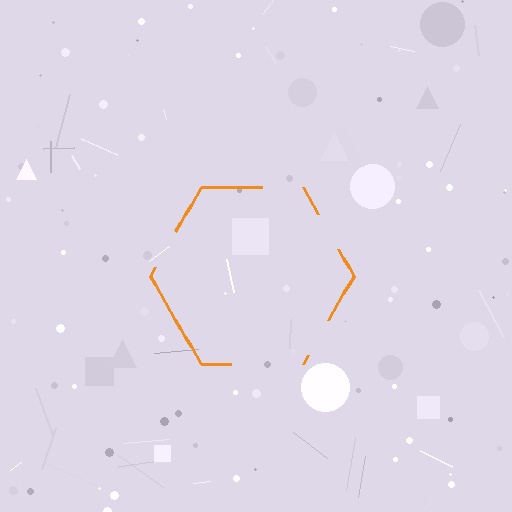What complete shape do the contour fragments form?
The contour fragments form a hexagon.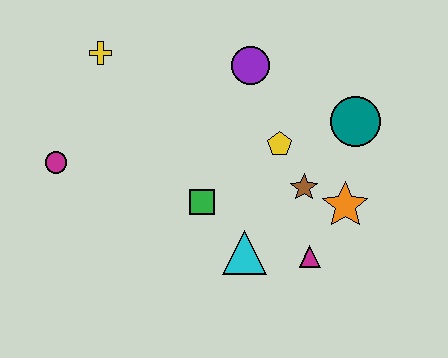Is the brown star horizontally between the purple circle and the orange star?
Yes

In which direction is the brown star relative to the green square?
The brown star is to the right of the green square.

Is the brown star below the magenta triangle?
No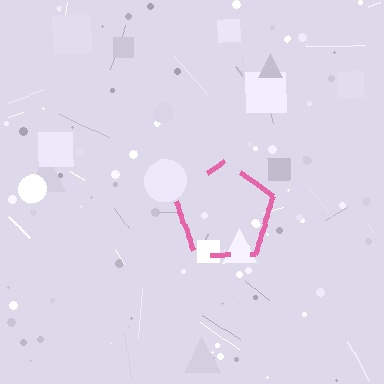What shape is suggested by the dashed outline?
The dashed outline suggests a pentagon.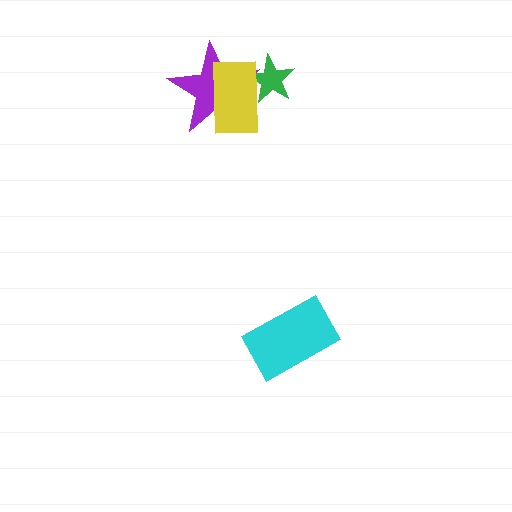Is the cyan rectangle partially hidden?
No, no other shape covers it.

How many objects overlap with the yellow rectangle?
2 objects overlap with the yellow rectangle.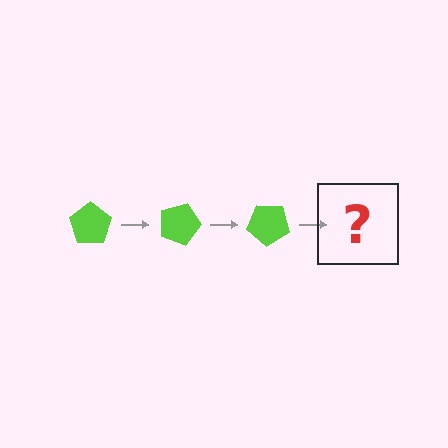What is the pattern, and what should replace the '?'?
The pattern is that the pentagon rotates 20 degrees each step. The '?' should be a lime pentagon rotated 60 degrees.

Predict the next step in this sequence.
The next step is a lime pentagon rotated 60 degrees.